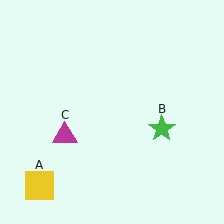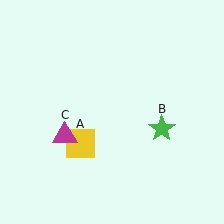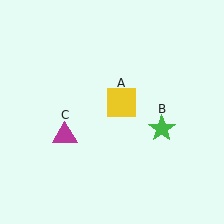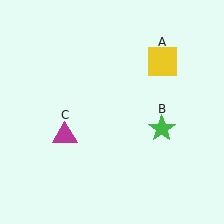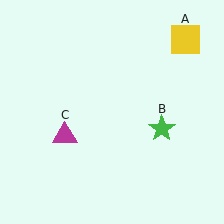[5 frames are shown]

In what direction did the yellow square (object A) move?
The yellow square (object A) moved up and to the right.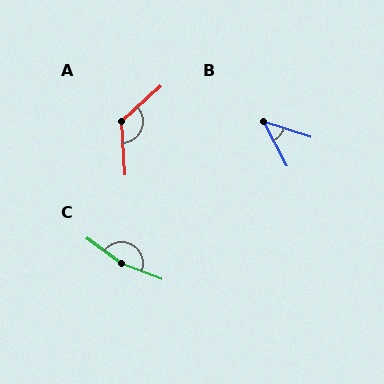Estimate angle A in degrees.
Approximately 128 degrees.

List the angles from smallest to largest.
B (44°), A (128°), C (165°).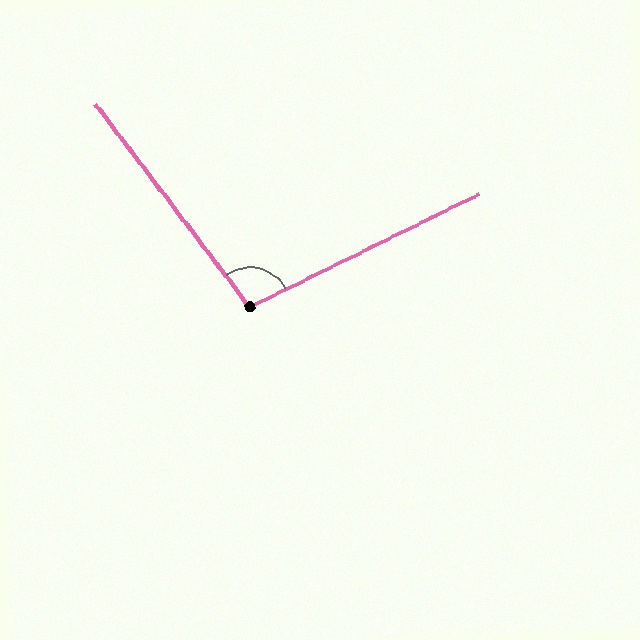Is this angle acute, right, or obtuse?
It is obtuse.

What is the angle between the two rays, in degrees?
Approximately 101 degrees.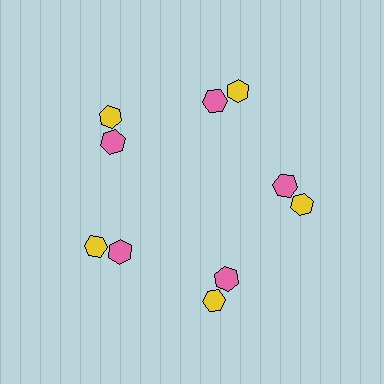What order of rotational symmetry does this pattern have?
This pattern has 5-fold rotational symmetry.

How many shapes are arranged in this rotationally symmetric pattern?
There are 10 shapes, arranged in 5 groups of 2.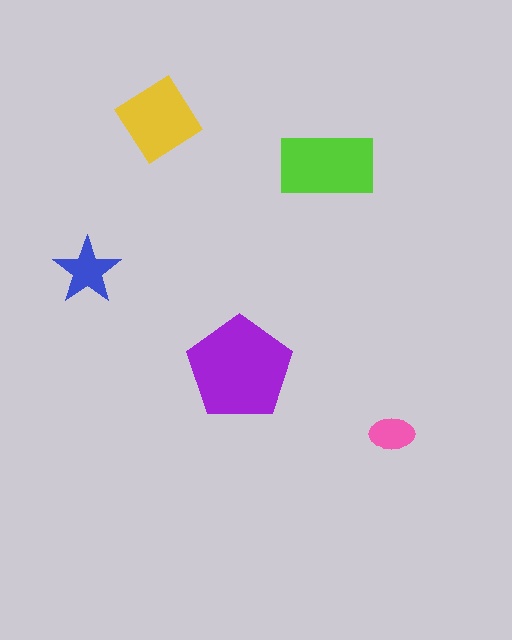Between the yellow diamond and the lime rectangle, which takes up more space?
The lime rectangle.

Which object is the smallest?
The pink ellipse.